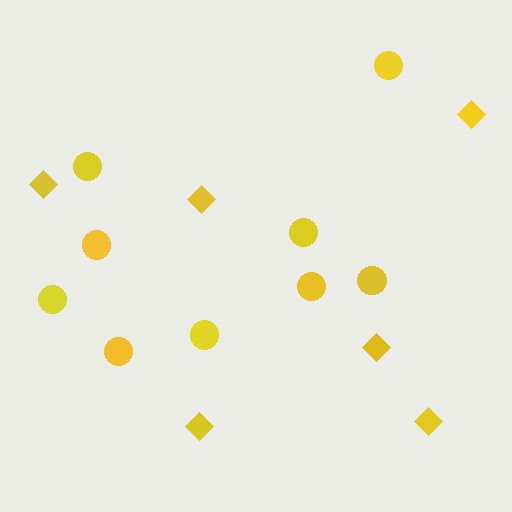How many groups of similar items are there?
There are 2 groups: one group of diamonds (6) and one group of circles (9).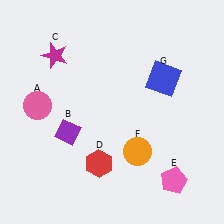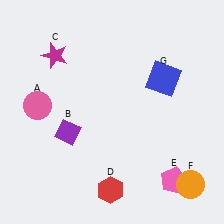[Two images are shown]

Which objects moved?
The objects that moved are: the red hexagon (D), the orange circle (F).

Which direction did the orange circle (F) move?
The orange circle (F) moved right.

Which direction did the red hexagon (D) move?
The red hexagon (D) moved down.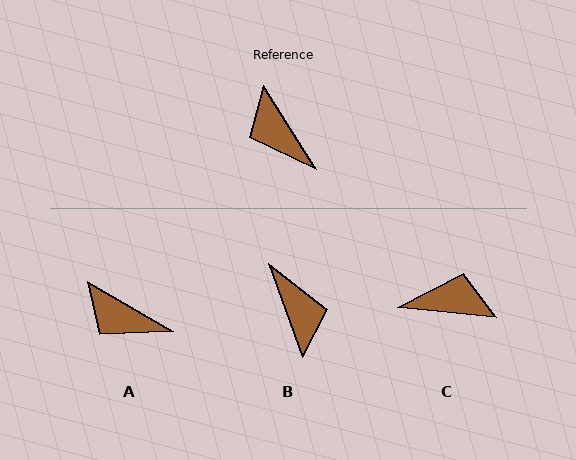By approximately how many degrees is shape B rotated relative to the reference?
Approximately 168 degrees counter-clockwise.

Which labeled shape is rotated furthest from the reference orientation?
B, about 168 degrees away.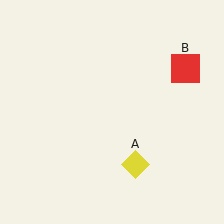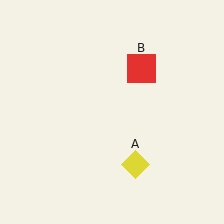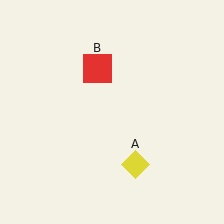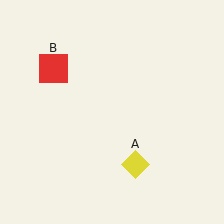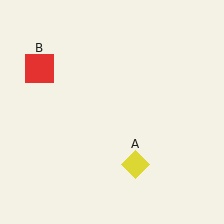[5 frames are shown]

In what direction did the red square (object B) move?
The red square (object B) moved left.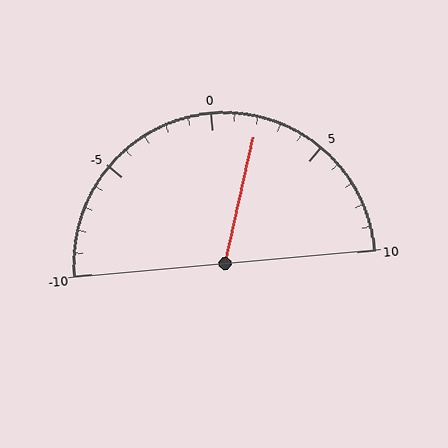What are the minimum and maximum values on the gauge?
The gauge ranges from -10 to 10.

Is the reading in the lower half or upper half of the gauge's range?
The reading is in the upper half of the range (-10 to 10).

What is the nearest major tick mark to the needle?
The nearest major tick mark is 0.